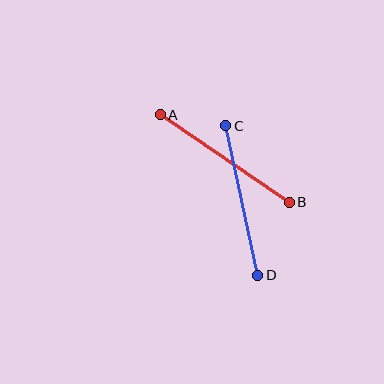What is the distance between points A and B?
The distance is approximately 156 pixels.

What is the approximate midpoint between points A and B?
The midpoint is at approximately (225, 159) pixels.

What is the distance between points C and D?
The distance is approximately 153 pixels.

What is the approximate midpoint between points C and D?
The midpoint is at approximately (242, 201) pixels.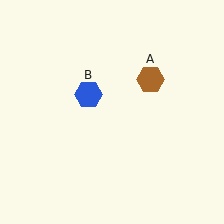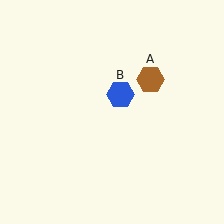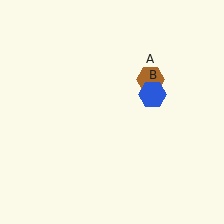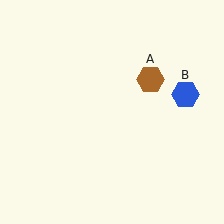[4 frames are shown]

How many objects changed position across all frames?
1 object changed position: blue hexagon (object B).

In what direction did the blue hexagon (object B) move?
The blue hexagon (object B) moved right.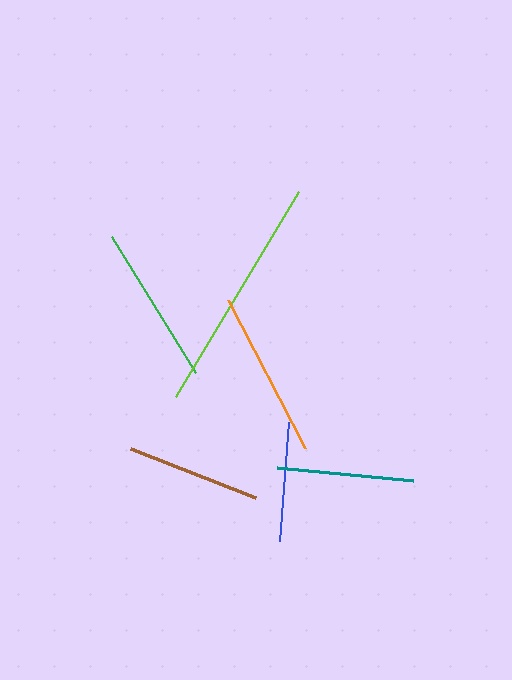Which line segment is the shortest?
The blue line is the shortest at approximately 119 pixels.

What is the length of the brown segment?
The brown segment is approximately 134 pixels long.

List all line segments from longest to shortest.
From longest to shortest: lime, orange, green, teal, brown, blue.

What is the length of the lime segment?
The lime segment is approximately 239 pixels long.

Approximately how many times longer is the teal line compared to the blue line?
The teal line is approximately 1.1 times the length of the blue line.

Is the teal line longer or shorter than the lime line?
The lime line is longer than the teal line.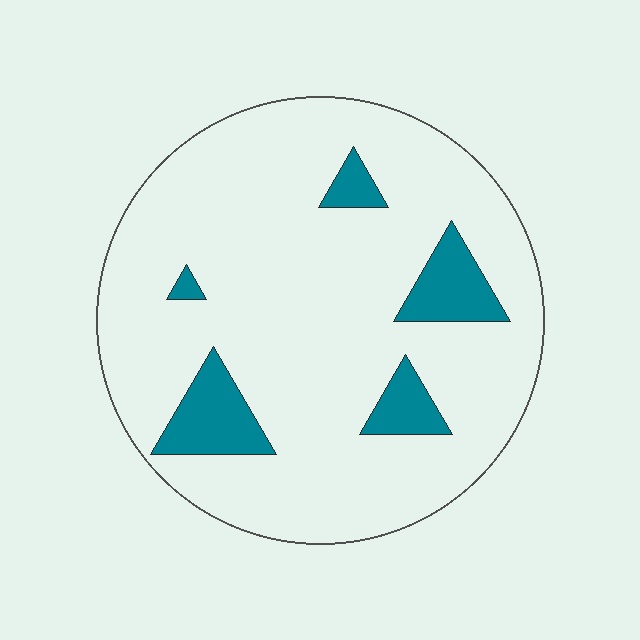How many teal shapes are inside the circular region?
5.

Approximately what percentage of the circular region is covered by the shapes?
Approximately 15%.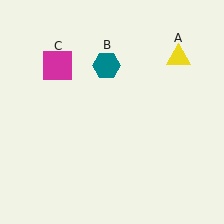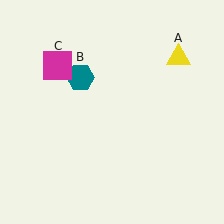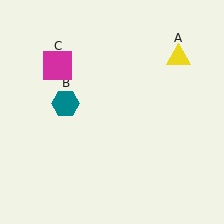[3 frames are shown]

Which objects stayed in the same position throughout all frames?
Yellow triangle (object A) and magenta square (object C) remained stationary.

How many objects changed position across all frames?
1 object changed position: teal hexagon (object B).